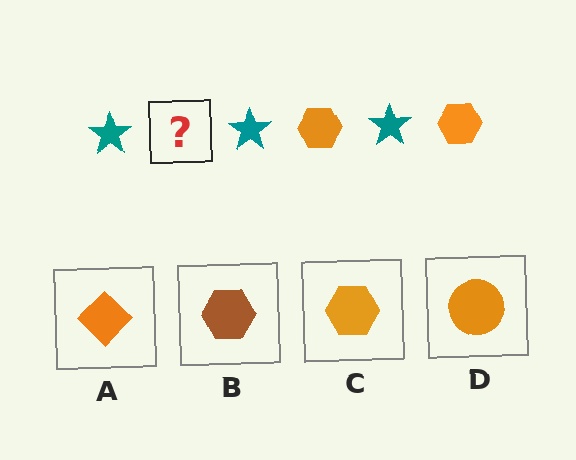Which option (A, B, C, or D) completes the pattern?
C.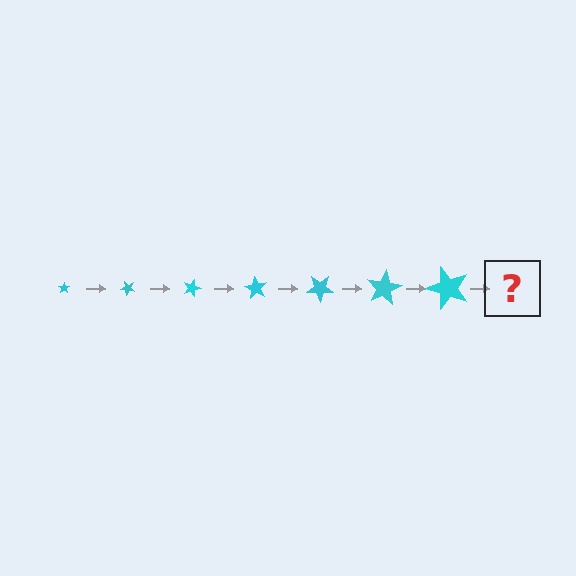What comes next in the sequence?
The next element should be a star, larger than the previous one and rotated 315 degrees from the start.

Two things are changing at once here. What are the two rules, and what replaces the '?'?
The two rules are that the star grows larger each step and it rotates 45 degrees each step. The '?' should be a star, larger than the previous one and rotated 315 degrees from the start.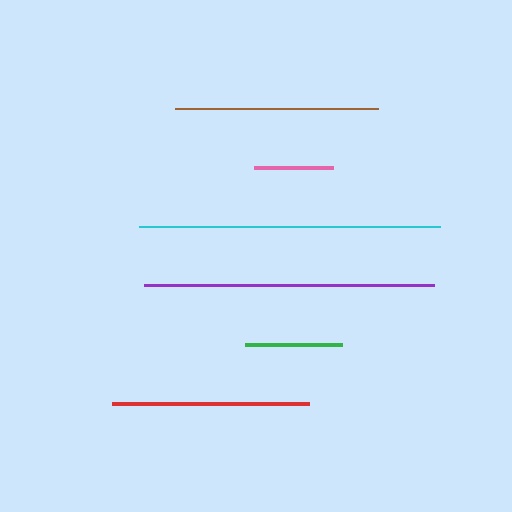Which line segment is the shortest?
The pink line is the shortest at approximately 79 pixels.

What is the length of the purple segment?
The purple segment is approximately 290 pixels long.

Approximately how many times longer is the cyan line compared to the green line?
The cyan line is approximately 3.1 times the length of the green line.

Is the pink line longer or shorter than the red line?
The red line is longer than the pink line.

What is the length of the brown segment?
The brown segment is approximately 203 pixels long.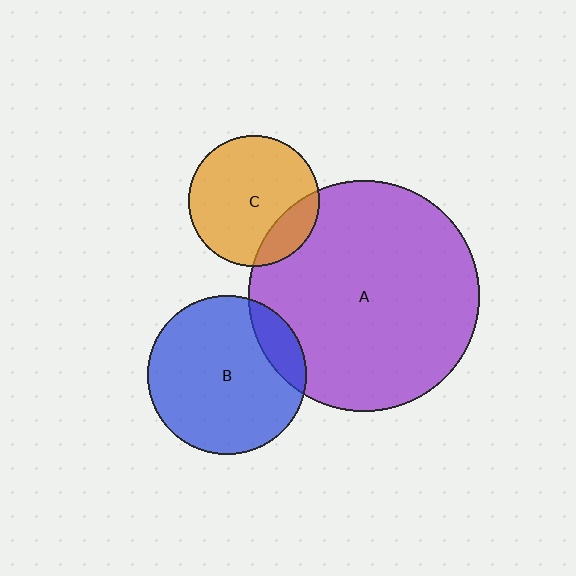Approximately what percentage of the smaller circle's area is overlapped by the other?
Approximately 20%.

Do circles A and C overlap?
Yes.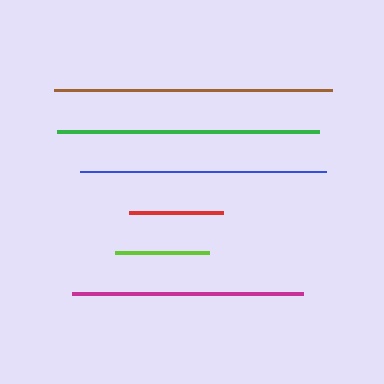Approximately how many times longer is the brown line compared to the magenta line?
The brown line is approximately 1.2 times the length of the magenta line.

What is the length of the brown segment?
The brown segment is approximately 279 pixels long.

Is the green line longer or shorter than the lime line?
The green line is longer than the lime line.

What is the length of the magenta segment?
The magenta segment is approximately 231 pixels long.